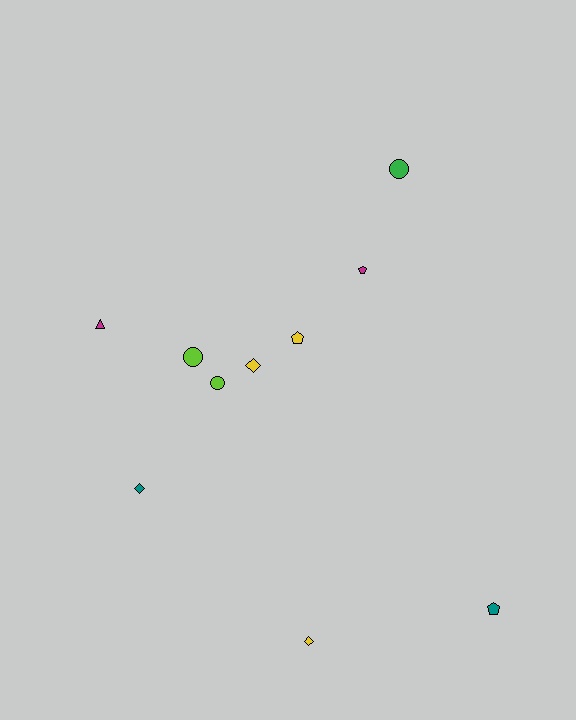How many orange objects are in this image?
There are no orange objects.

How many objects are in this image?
There are 10 objects.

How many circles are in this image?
There are 3 circles.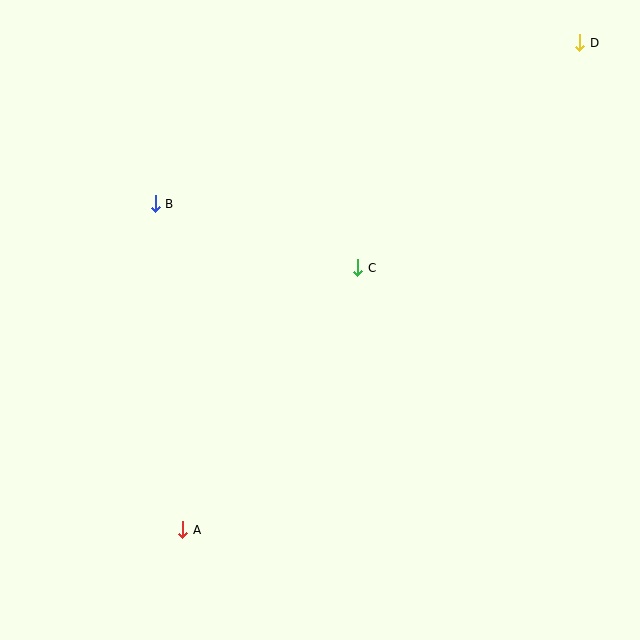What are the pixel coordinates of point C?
Point C is at (358, 268).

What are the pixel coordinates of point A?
Point A is at (183, 530).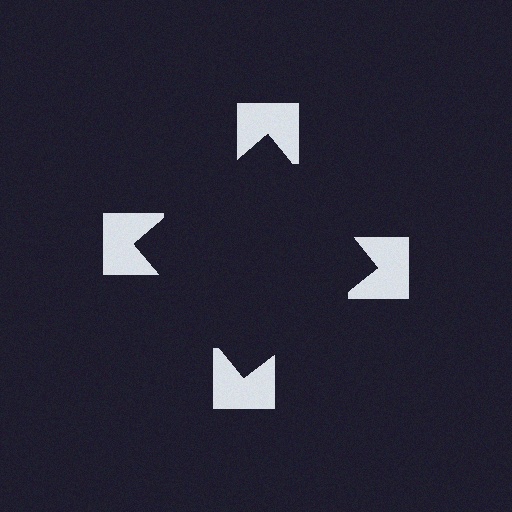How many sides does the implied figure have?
4 sides.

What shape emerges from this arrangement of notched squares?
An illusory square — its edges are inferred from the aligned wedge cuts in the notched squares, not physically drawn.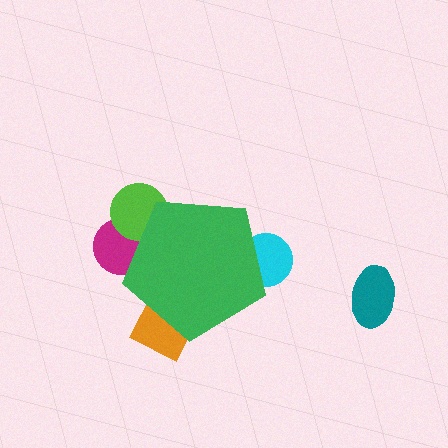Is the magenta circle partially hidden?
Yes, the magenta circle is partially hidden behind the green pentagon.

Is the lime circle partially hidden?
Yes, the lime circle is partially hidden behind the green pentagon.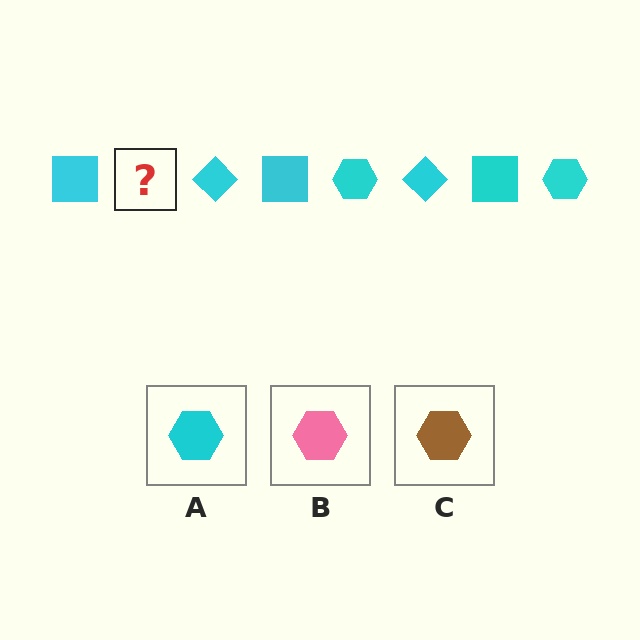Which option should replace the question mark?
Option A.